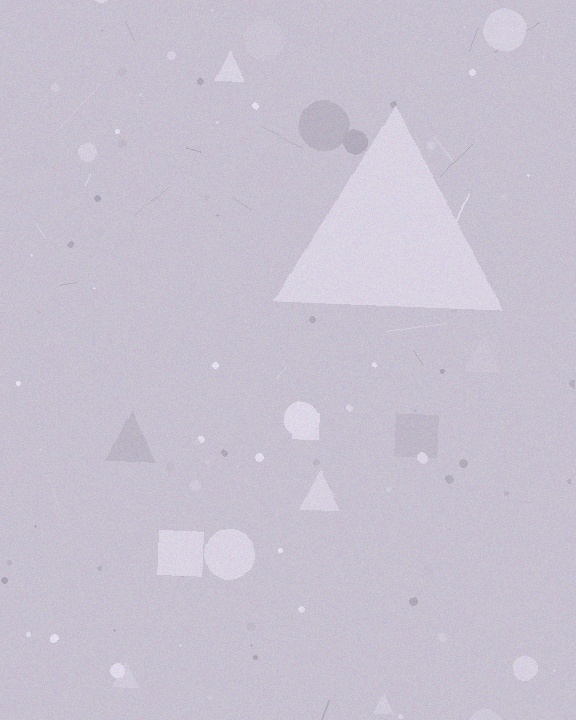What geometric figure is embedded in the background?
A triangle is embedded in the background.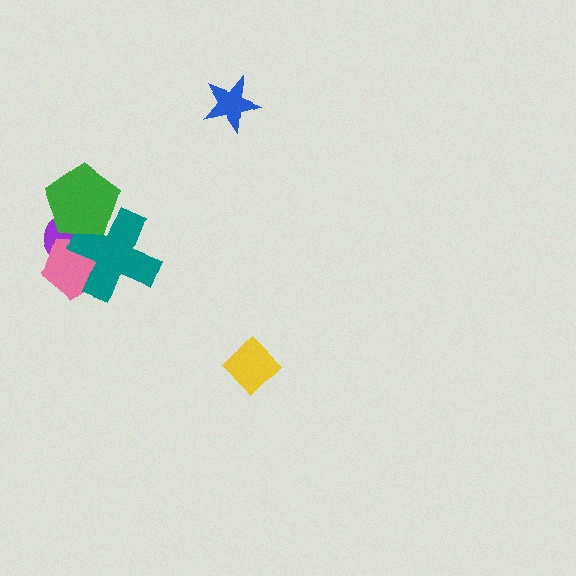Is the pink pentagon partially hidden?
Yes, it is partially covered by another shape.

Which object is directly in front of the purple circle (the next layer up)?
The pink pentagon is directly in front of the purple circle.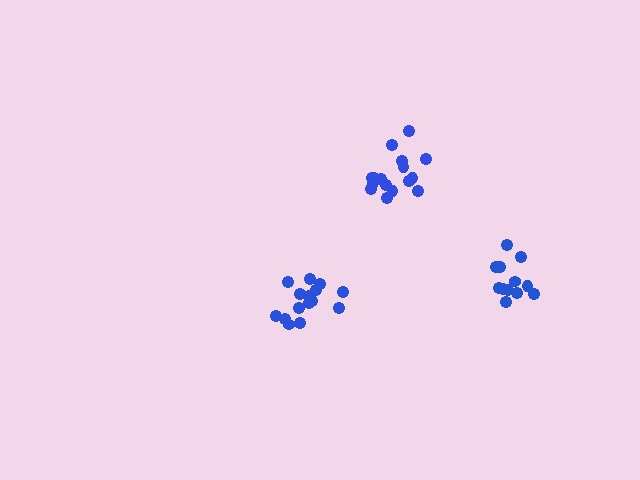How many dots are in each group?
Group 1: 15 dots, Group 2: 12 dots, Group 3: 16 dots (43 total).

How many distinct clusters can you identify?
There are 3 distinct clusters.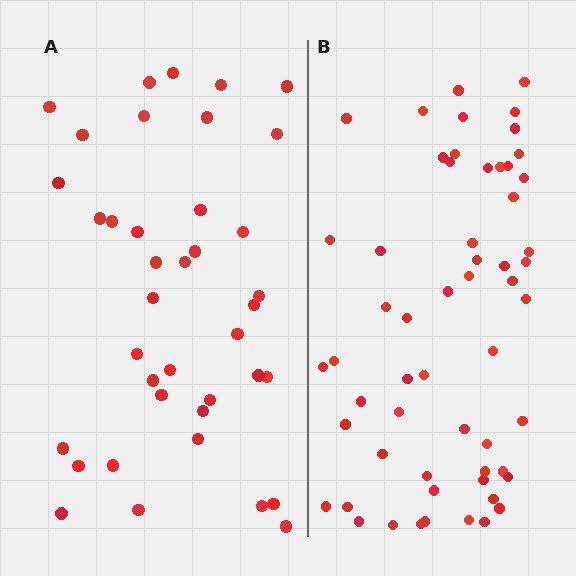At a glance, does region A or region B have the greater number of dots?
Region B (the right region) has more dots.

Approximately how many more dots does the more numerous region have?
Region B has approximately 20 more dots than region A.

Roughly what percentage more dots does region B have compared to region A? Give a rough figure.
About 45% more.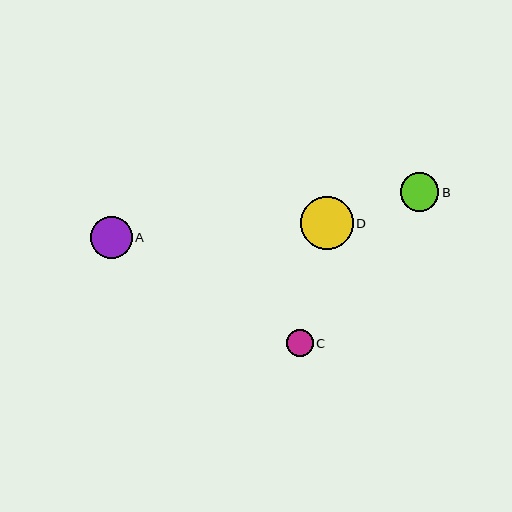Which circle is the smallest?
Circle C is the smallest with a size of approximately 27 pixels.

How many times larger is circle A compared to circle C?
Circle A is approximately 1.5 times the size of circle C.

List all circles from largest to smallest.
From largest to smallest: D, A, B, C.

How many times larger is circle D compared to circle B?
Circle D is approximately 1.4 times the size of circle B.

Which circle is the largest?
Circle D is the largest with a size of approximately 53 pixels.